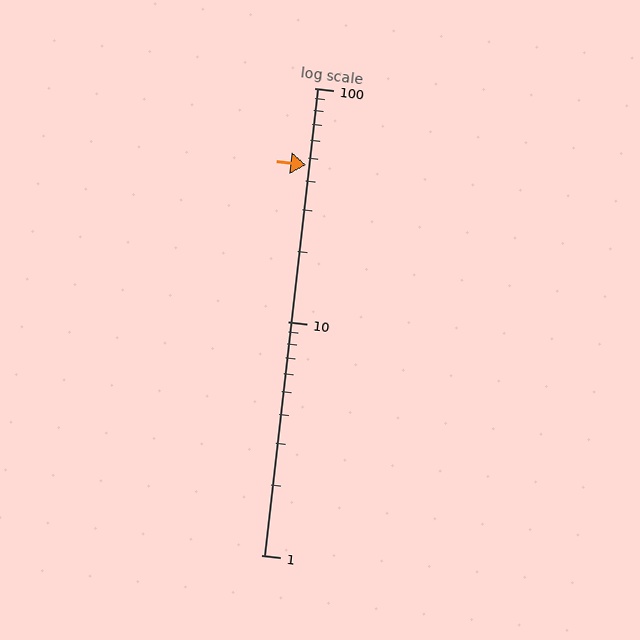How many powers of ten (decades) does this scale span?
The scale spans 2 decades, from 1 to 100.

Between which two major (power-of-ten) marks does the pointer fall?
The pointer is between 10 and 100.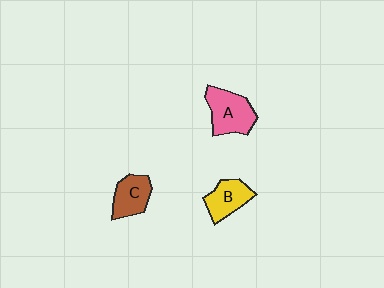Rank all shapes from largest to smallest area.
From largest to smallest: A (pink), C (brown), B (yellow).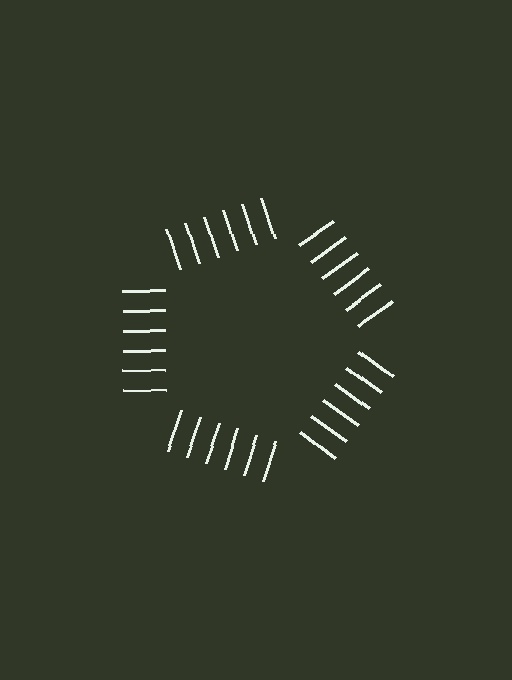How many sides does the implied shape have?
5 sides — the line-ends trace a pentagon.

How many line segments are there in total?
30 — 6 along each of the 5 edges.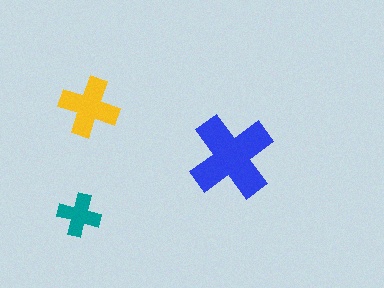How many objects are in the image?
There are 3 objects in the image.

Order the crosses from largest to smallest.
the blue one, the yellow one, the teal one.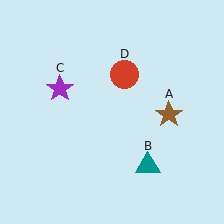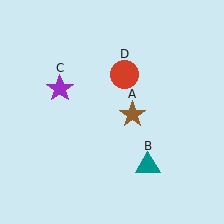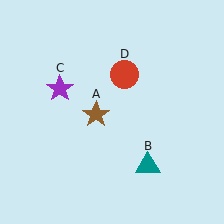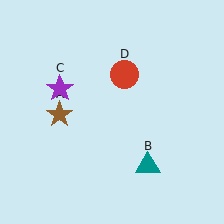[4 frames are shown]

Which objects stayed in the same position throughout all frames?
Teal triangle (object B) and purple star (object C) and red circle (object D) remained stationary.